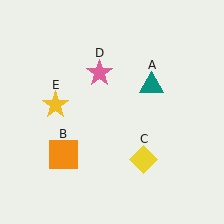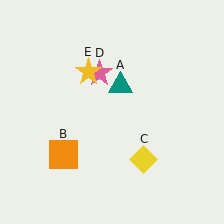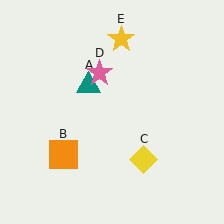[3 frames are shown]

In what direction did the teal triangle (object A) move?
The teal triangle (object A) moved left.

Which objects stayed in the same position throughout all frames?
Orange square (object B) and yellow diamond (object C) and pink star (object D) remained stationary.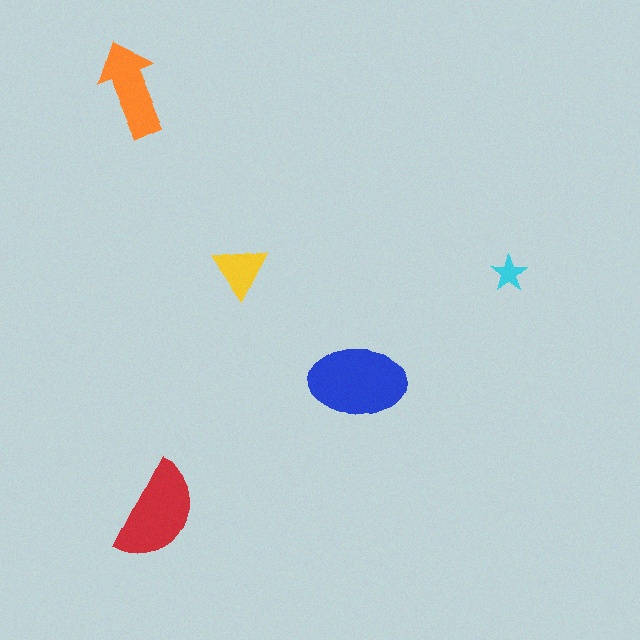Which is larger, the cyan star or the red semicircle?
The red semicircle.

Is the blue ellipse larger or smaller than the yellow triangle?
Larger.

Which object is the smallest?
The cyan star.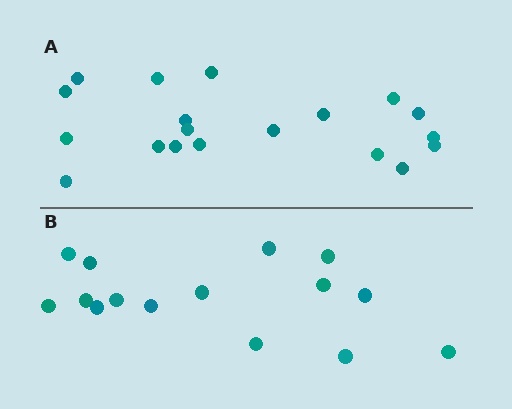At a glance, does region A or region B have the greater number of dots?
Region A (the top region) has more dots.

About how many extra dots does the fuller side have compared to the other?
Region A has about 4 more dots than region B.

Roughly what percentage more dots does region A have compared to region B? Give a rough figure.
About 25% more.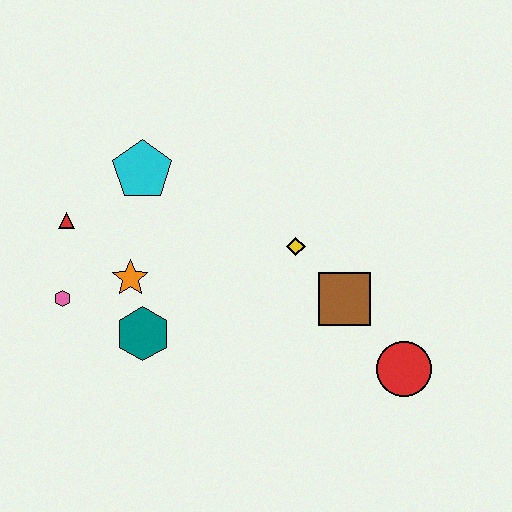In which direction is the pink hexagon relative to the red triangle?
The pink hexagon is below the red triangle.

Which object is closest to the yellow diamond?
The brown square is closest to the yellow diamond.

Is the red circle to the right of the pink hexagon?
Yes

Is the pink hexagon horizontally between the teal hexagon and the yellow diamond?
No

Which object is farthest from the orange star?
The red circle is farthest from the orange star.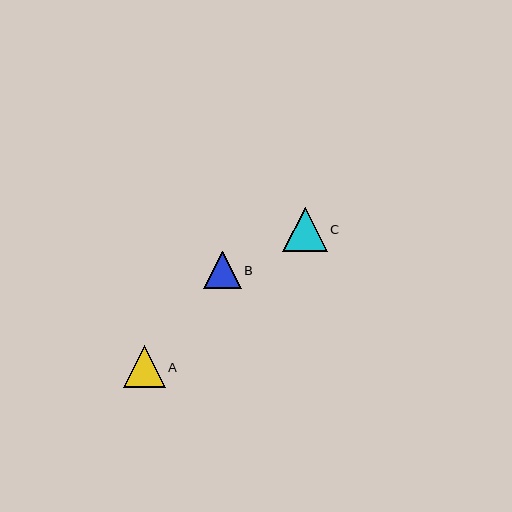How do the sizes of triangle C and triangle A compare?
Triangle C and triangle A are approximately the same size.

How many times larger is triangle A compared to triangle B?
Triangle A is approximately 1.1 times the size of triangle B.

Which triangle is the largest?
Triangle C is the largest with a size of approximately 44 pixels.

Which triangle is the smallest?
Triangle B is the smallest with a size of approximately 38 pixels.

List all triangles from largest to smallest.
From largest to smallest: C, A, B.